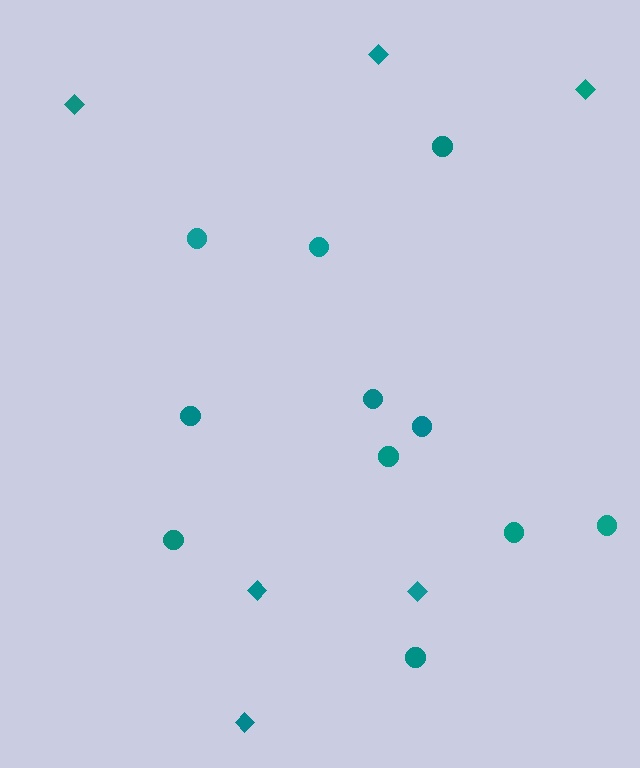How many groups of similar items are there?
There are 2 groups: one group of circles (11) and one group of diamonds (6).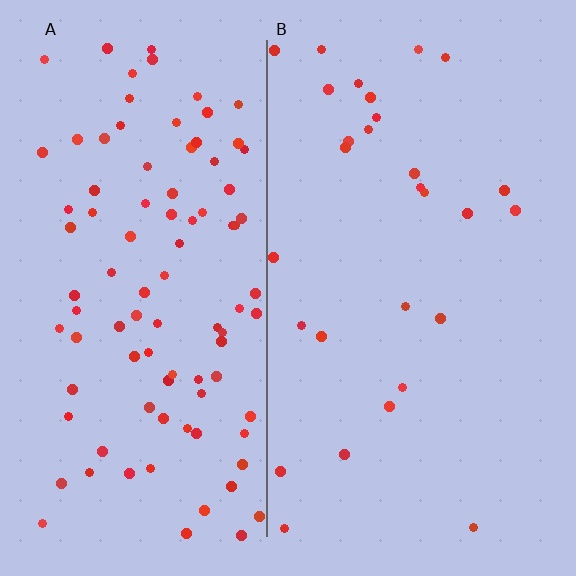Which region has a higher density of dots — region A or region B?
A (the left).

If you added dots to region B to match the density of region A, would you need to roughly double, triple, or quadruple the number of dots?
Approximately triple.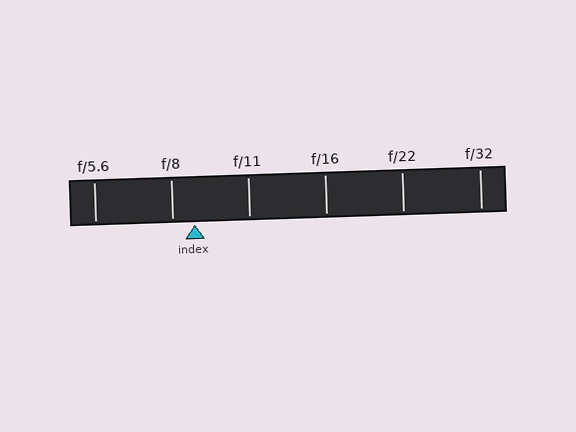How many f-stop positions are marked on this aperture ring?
There are 6 f-stop positions marked.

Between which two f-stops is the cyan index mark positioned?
The index mark is between f/8 and f/11.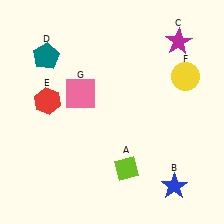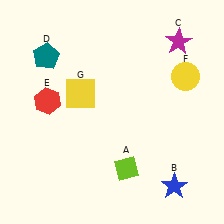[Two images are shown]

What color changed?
The square (G) changed from pink in Image 1 to yellow in Image 2.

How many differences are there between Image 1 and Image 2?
There is 1 difference between the two images.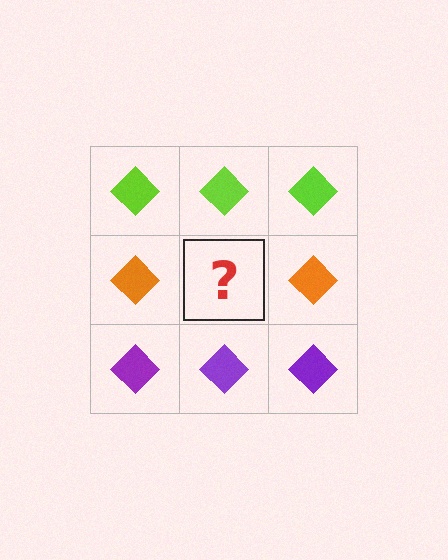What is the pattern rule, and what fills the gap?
The rule is that each row has a consistent color. The gap should be filled with an orange diamond.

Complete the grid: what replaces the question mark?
The question mark should be replaced with an orange diamond.